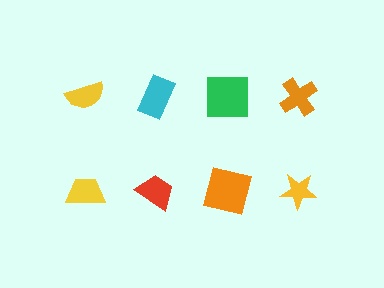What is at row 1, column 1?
A yellow semicircle.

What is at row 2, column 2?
A red trapezoid.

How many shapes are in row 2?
4 shapes.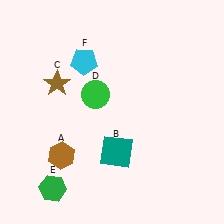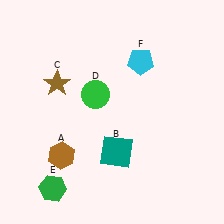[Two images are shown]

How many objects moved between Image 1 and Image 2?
1 object moved between the two images.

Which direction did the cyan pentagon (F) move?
The cyan pentagon (F) moved right.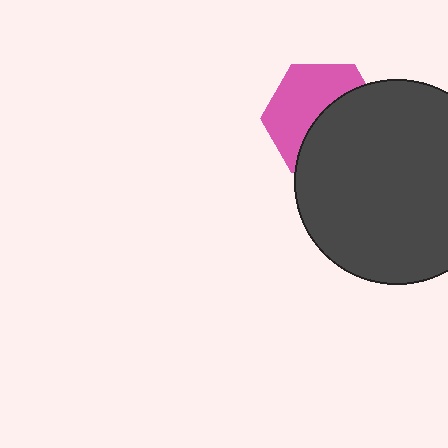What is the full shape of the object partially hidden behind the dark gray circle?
The partially hidden object is a pink hexagon.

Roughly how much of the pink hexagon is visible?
About half of it is visible (roughly 50%).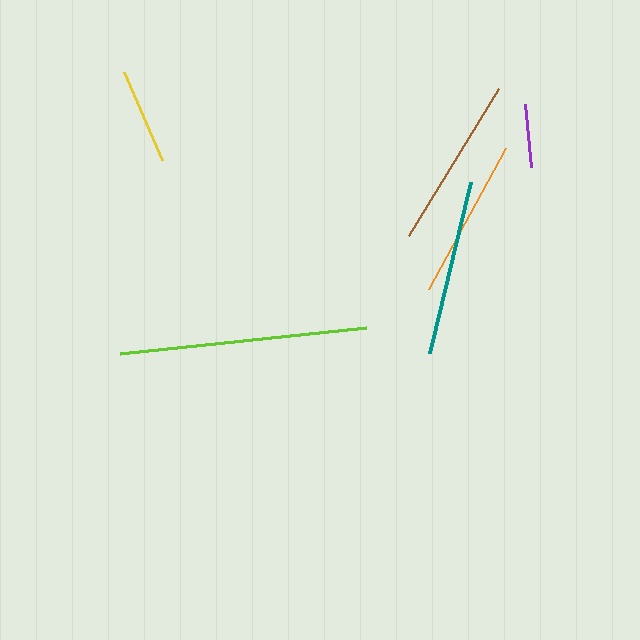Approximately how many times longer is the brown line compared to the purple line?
The brown line is approximately 2.7 times the length of the purple line.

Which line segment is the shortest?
The purple line is the shortest at approximately 63 pixels.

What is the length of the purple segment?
The purple segment is approximately 63 pixels long.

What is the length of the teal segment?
The teal segment is approximately 176 pixels long.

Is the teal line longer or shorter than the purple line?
The teal line is longer than the purple line.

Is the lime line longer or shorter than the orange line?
The lime line is longer than the orange line.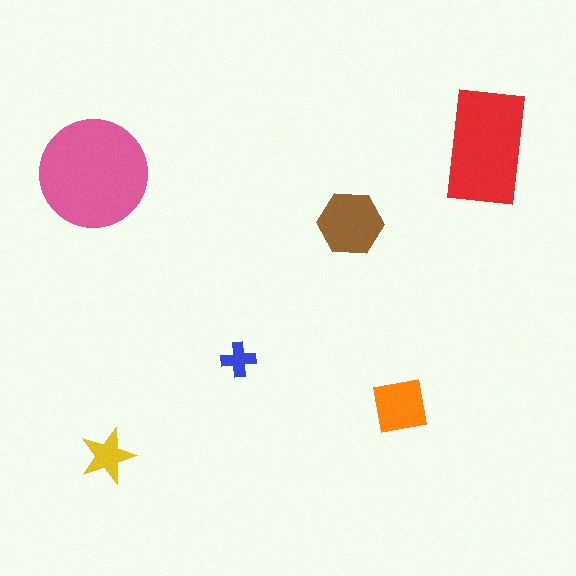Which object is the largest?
The pink circle.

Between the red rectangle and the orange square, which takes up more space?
The red rectangle.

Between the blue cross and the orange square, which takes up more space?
The orange square.